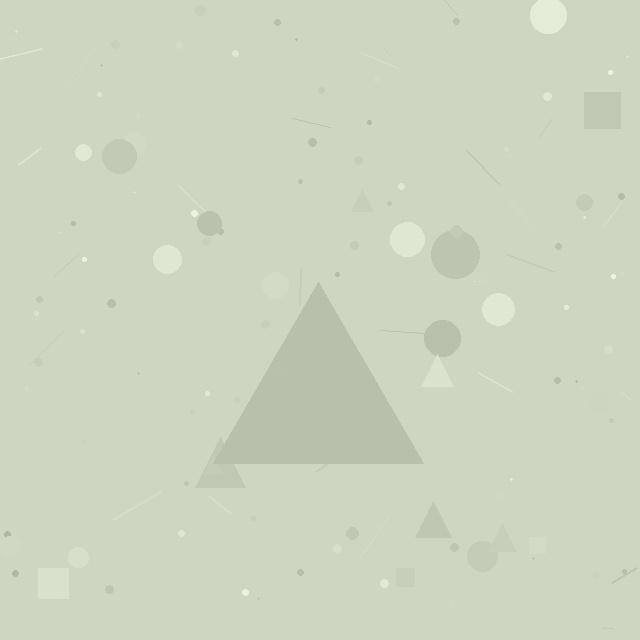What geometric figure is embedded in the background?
A triangle is embedded in the background.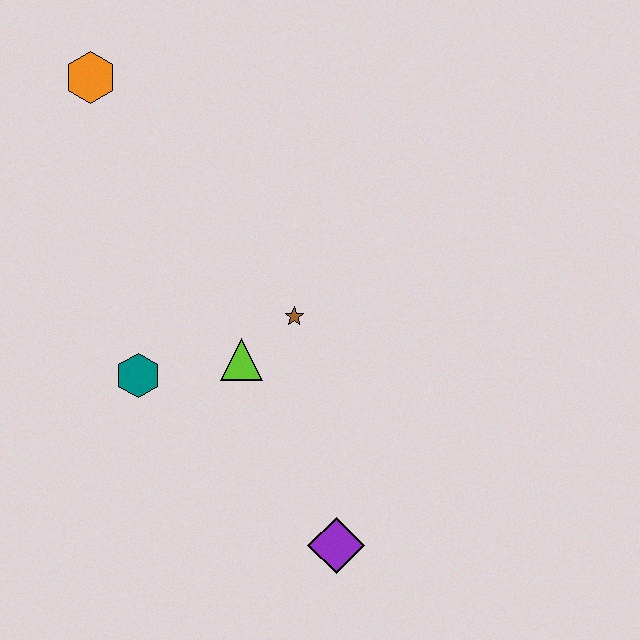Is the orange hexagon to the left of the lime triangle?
Yes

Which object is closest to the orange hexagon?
The teal hexagon is closest to the orange hexagon.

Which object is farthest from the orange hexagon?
The purple diamond is farthest from the orange hexagon.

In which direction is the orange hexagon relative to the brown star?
The orange hexagon is above the brown star.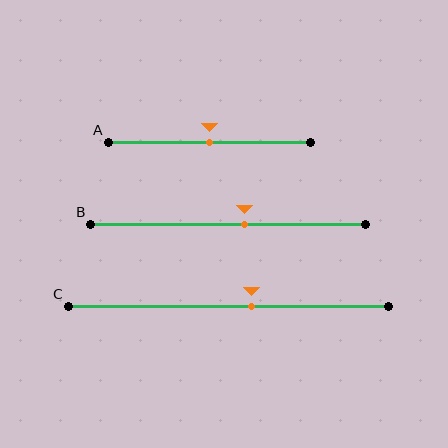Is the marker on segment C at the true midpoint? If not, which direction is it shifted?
No, the marker on segment C is shifted to the right by about 7% of the segment length.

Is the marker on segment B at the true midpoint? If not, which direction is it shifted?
No, the marker on segment B is shifted to the right by about 6% of the segment length.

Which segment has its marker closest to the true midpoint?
Segment A has its marker closest to the true midpoint.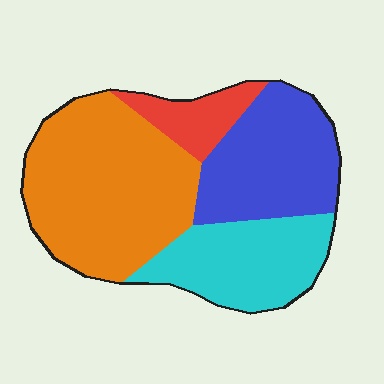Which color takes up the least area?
Red, at roughly 10%.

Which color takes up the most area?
Orange, at roughly 40%.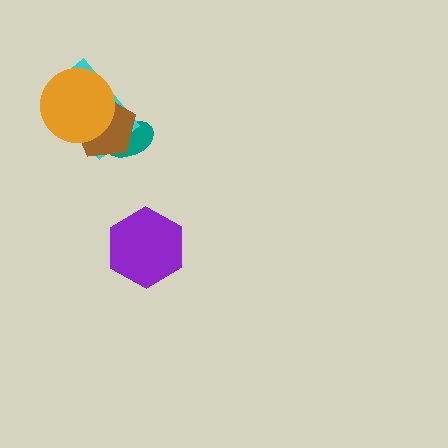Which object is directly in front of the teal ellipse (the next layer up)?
The cyan rectangle is directly in front of the teal ellipse.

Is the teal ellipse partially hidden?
Yes, it is partially covered by another shape.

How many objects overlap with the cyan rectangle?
3 objects overlap with the cyan rectangle.